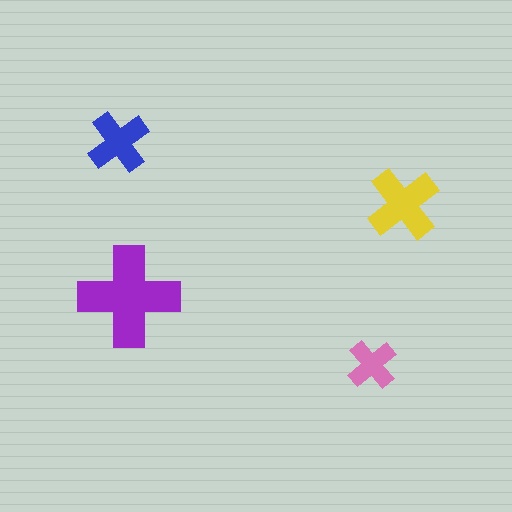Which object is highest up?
The blue cross is topmost.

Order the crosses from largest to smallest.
the purple one, the yellow one, the blue one, the pink one.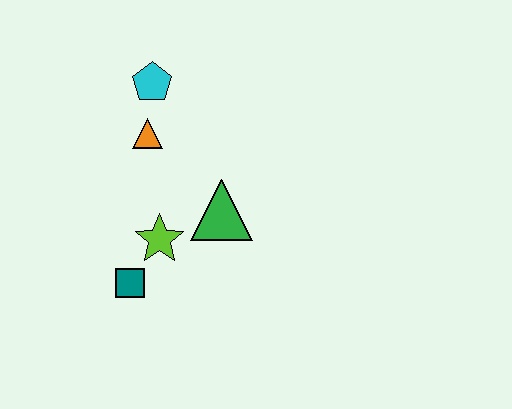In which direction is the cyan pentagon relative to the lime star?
The cyan pentagon is above the lime star.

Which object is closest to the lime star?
The teal square is closest to the lime star.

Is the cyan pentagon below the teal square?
No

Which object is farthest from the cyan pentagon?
The teal square is farthest from the cyan pentagon.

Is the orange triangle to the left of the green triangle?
Yes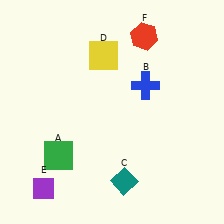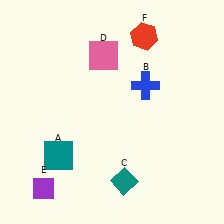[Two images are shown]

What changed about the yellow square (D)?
In Image 1, D is yellow. In Image 2, it changed to pink.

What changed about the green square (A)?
In Image 1, A is green. In Image 2, it changed to teal.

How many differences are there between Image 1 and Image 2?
There are 2 differences between the two images.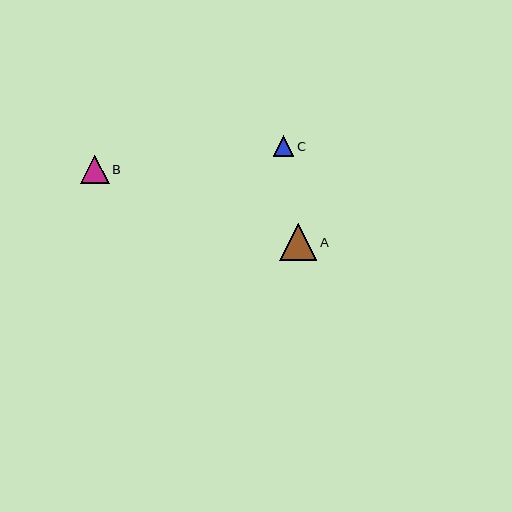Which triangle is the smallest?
Triangle C is the smallest with a size of approximately 20 pixels.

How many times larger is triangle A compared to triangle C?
Triangle A is approximately 1.8 times the size of triangle C.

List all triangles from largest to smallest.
From largest to smallest: A, B, C.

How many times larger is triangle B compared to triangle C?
Triangle B is approximately 1.4 times the size of triangle C.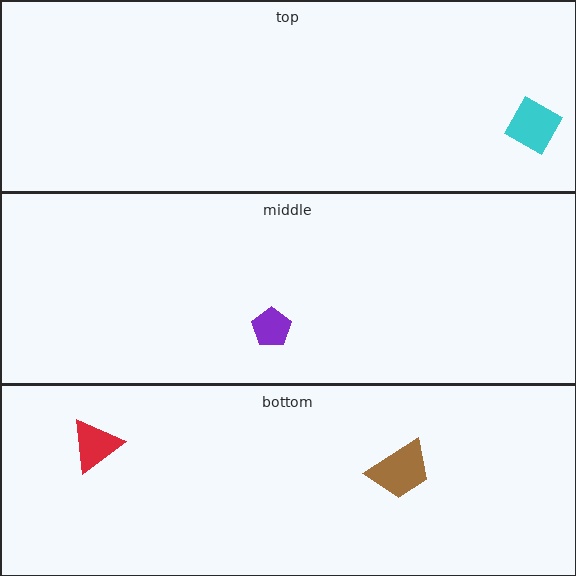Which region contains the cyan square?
The top region.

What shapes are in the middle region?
The purple pentagon.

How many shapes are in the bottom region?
2.